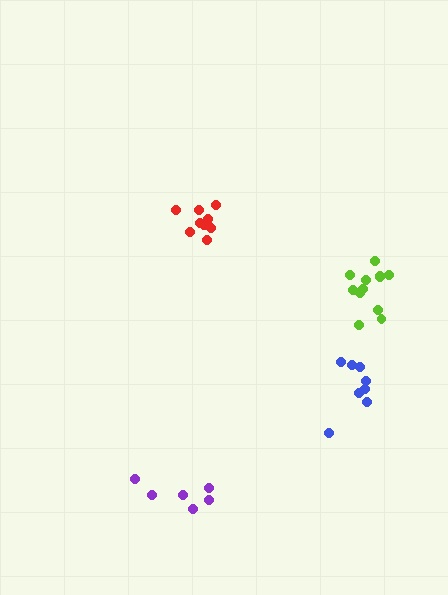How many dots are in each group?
Group 1: 8 dots, Group 2: 10 dots, Group 3: 6 dots, Group 4: 12 dots (36 total).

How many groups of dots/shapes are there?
There are 4 groups.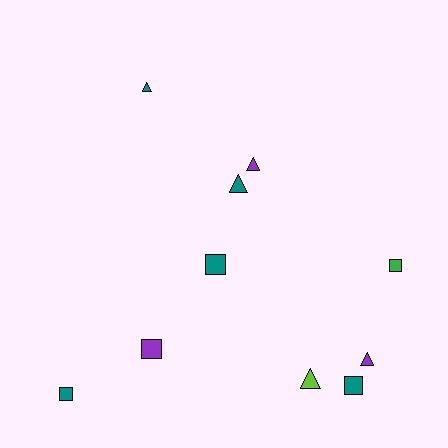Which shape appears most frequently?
Square, with 5 objects.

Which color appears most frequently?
Teal, with 5 objects.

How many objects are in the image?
There are 10 objects.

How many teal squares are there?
There are 3 teal squares.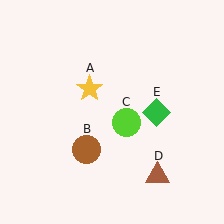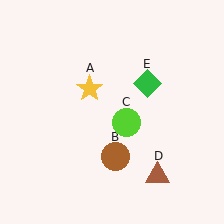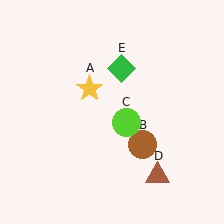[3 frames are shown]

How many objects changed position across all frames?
2 objects changed position: brown circle (object B), green diamond (object E).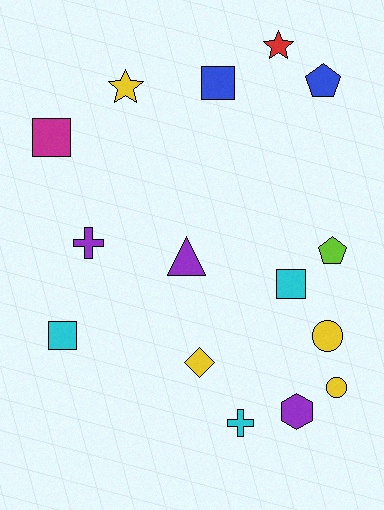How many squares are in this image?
There are 4 squares.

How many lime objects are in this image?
There is 1 lime object.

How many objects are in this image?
There are 15 objects.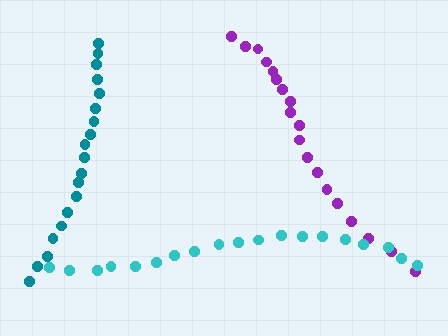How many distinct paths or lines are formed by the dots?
There are 3 distinct paths.